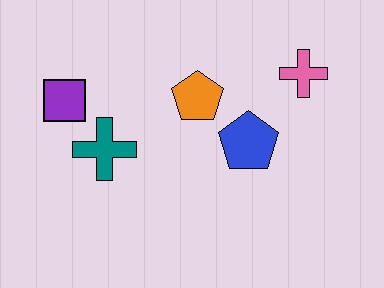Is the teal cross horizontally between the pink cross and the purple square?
Yes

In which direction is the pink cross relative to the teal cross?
The pink cross is to the right of the teal cross.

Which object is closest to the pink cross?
The blue pentagon is closest to the pink cross.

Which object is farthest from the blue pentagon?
The purple square is farthest from the blue pentagon.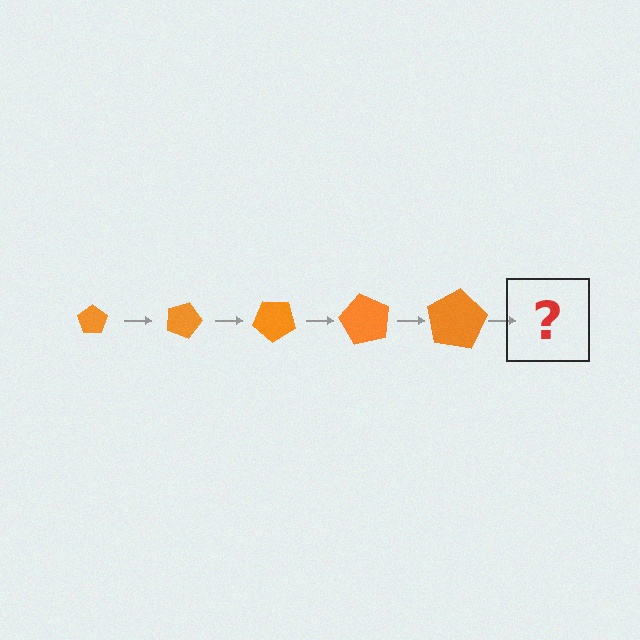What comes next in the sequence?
The next element should be a pentagon, larger than the previous one and rotated 100 degrees from the start.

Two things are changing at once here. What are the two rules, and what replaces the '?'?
The two rules are that the pentagon grows larger each step and it rotates 20 degrees each step. The '?' should be a pentagon, larger than the previous one and rotated 100 degrees from the start.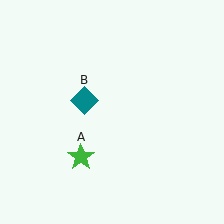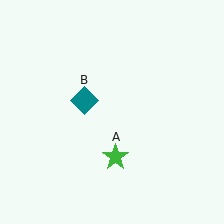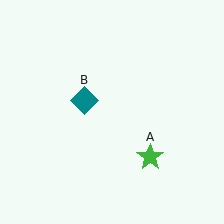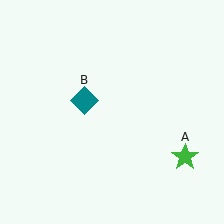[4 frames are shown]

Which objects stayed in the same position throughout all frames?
Teal diamond (object B) remained stationary.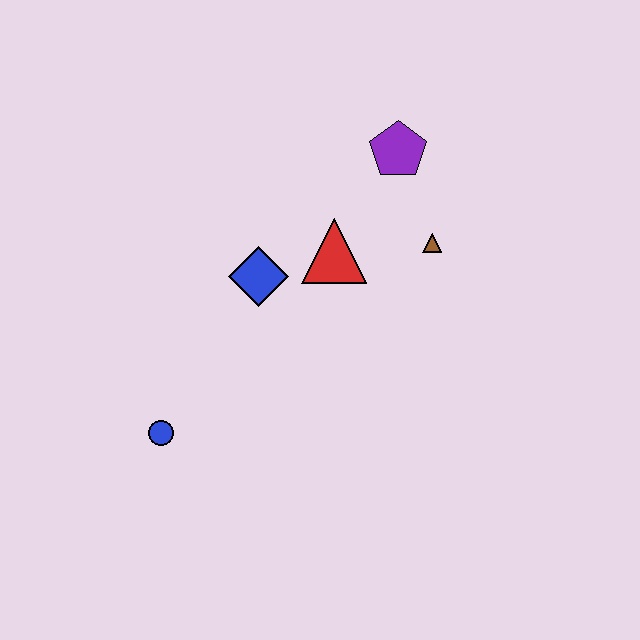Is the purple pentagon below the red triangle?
No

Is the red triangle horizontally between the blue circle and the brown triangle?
Yes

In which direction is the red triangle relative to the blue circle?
The red triangle is above the blue circle.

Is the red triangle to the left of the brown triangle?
Yes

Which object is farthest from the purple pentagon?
The blue circle is farthest from the purple pentagon.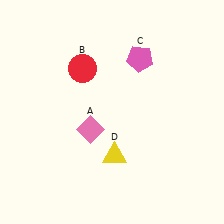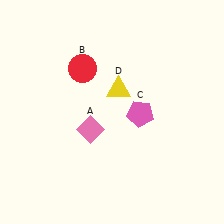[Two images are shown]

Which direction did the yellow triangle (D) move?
The yellow triangle (D) moved up.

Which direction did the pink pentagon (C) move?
The pink pentagon (C) moved down.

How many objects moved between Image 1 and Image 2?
2 objects moved between the two images.